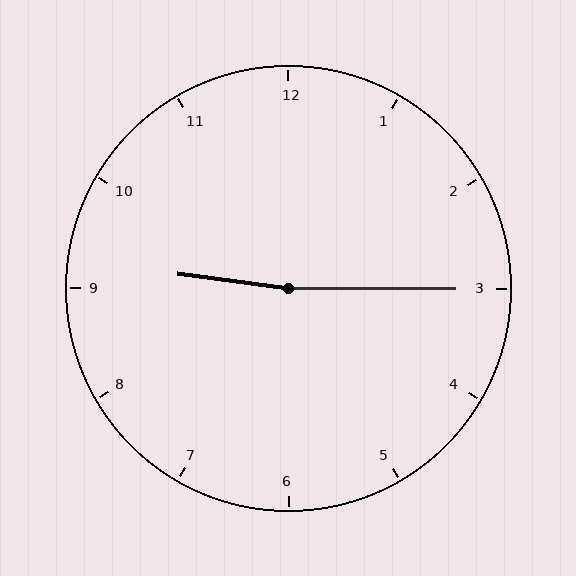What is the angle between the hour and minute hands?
Approximately 172 degrees.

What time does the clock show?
9:15.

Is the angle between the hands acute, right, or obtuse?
It is obtuse.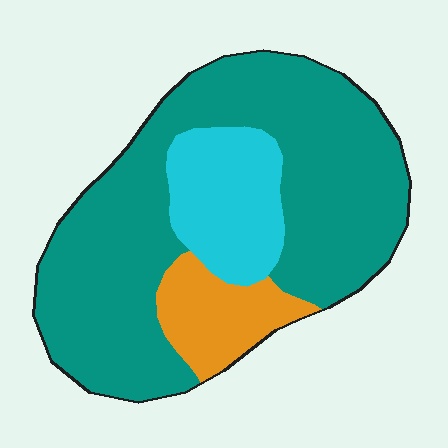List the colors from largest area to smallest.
From largest to smallest: teal, cyan, orange.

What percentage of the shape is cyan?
Cyan covers 18% of the shape.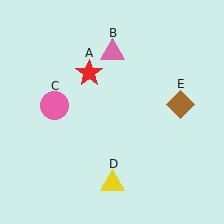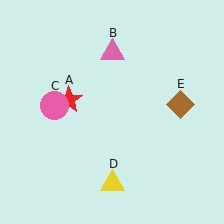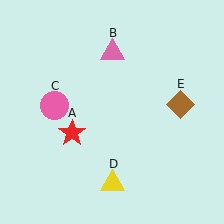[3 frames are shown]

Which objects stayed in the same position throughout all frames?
Pink triangle (object B) and pink circle (object C) and yellow triangle (object D) and brown diamond (object E) remained stationary.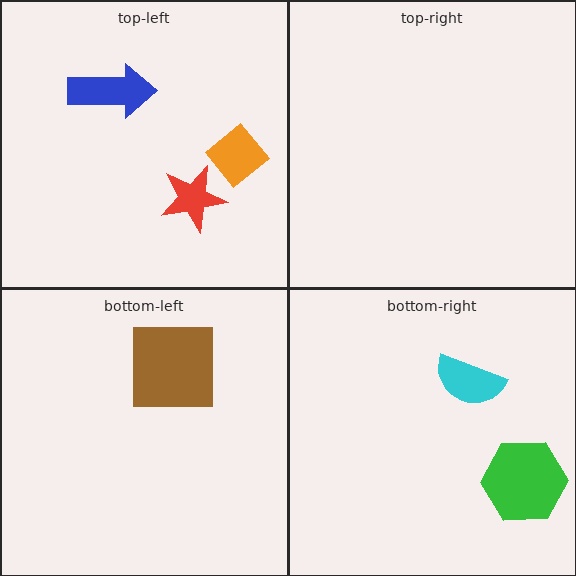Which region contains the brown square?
The bottom-left region.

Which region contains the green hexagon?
The bottom-right region.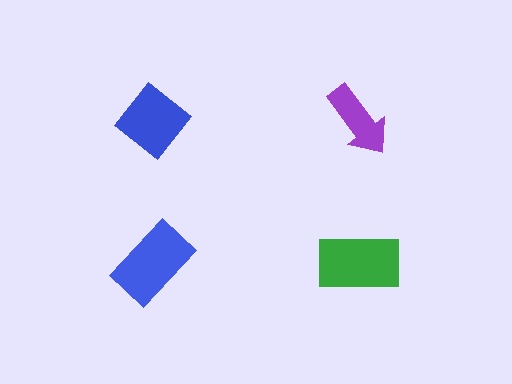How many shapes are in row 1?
2 shapes.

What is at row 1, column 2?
A purple arrow.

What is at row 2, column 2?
A green rectangle.